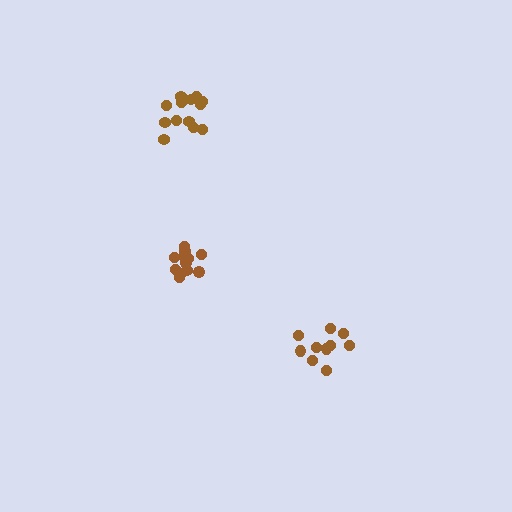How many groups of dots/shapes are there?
There are 3 groups.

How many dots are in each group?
Group 1: 13 dots, Group 2: 13 dots, Group 3: 10 dots (36 total).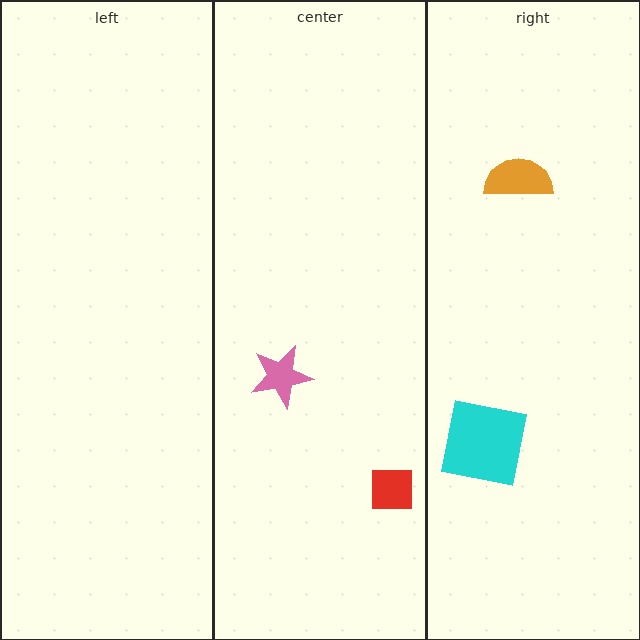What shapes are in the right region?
The orange semicircle, the cyan square.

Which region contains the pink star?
The center region.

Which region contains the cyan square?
The right region.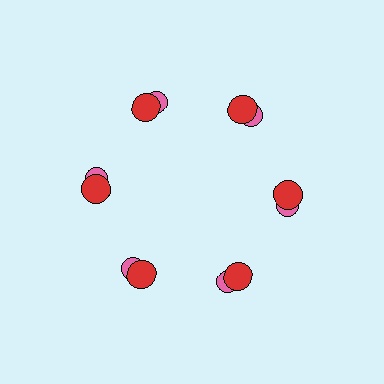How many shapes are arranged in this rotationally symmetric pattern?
There are 12 shapes, arranged in 6 groups of 2.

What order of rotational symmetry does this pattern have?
This pattern has 6-fold rotational symmetry.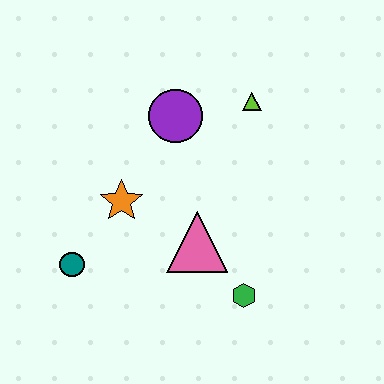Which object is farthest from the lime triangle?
The teal circle is farthest from the lime triangle.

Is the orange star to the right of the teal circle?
Yes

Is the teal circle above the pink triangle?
No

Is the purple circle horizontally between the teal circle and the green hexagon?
Yes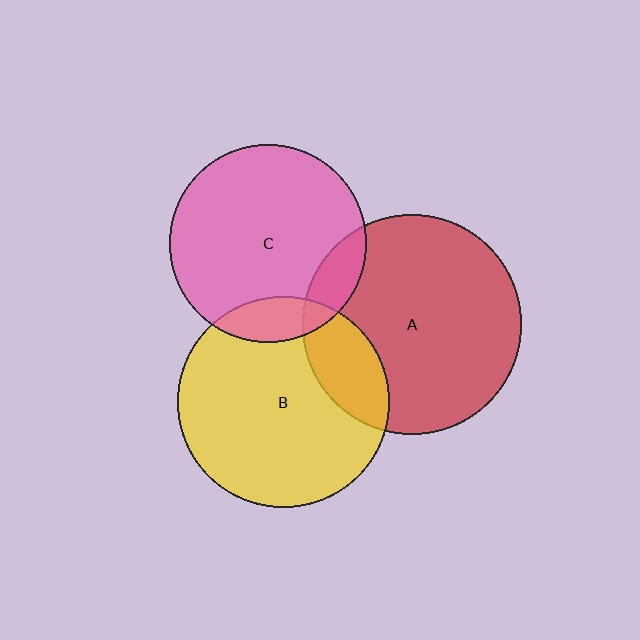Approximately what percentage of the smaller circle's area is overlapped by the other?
Approximately 15%.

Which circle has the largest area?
Circle A (red).